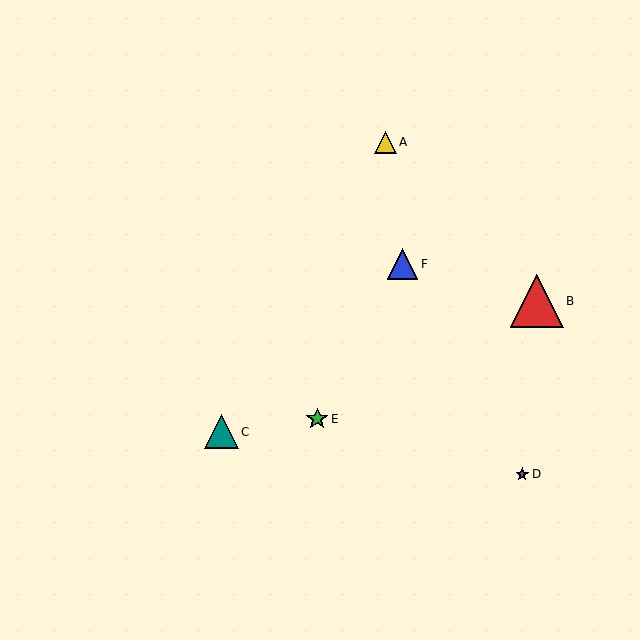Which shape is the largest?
The red triangle (labeled B) is the largest.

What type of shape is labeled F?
Shape F is a blue triangle.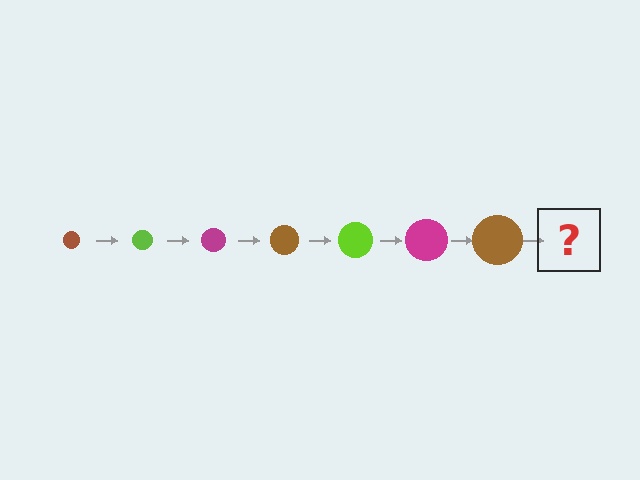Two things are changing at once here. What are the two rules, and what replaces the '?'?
The two rules are that the circle grows larger each step and the color cycles through brown, lime, and magenta. The '?' should be a lime circle, larger than the previous one.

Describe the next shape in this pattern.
It should be a lime circle, larger than the previous one.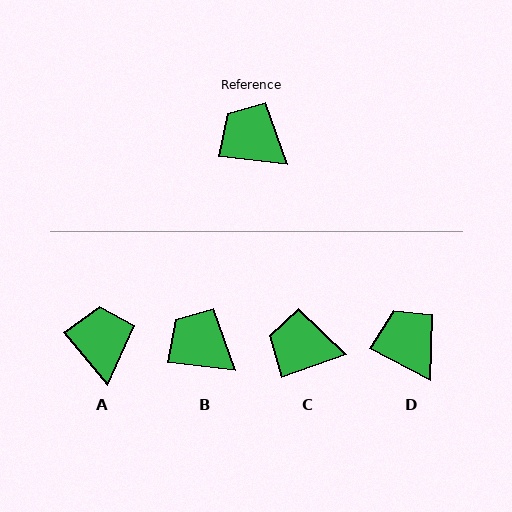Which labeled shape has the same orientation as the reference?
B.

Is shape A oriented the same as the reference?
No, it is off by about 44 degrees.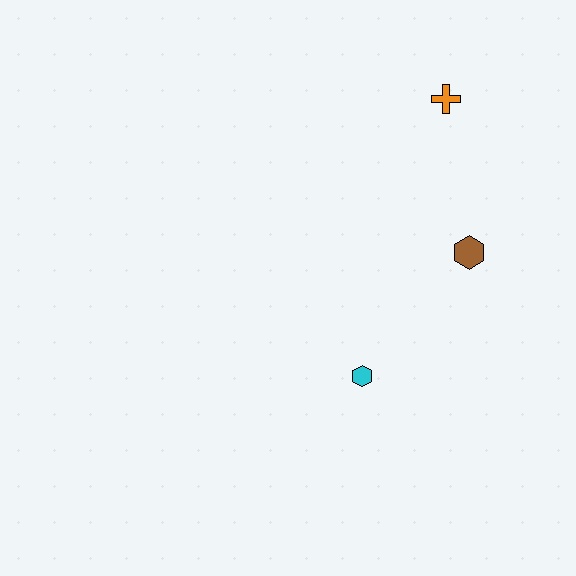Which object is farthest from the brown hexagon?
The cyan hexagon is farthest from the brown hexagon.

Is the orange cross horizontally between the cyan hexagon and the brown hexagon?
Yes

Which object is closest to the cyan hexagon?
The brown hexagon is closest to the cyan hexagon.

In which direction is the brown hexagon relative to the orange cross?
The brown hexagon is below the orange cross.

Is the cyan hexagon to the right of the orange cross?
No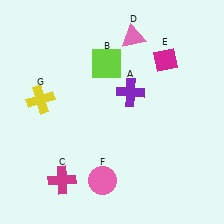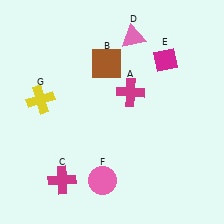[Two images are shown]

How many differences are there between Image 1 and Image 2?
There are 2 differences between the two images.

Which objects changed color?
A changed from purple to magenta. B changed from lime to brown.